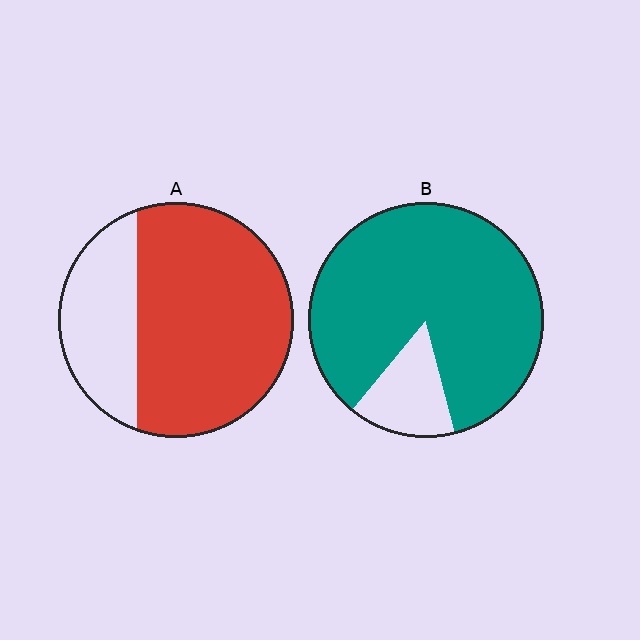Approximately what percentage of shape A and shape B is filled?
A is approximately 70% and B is approximately 85%.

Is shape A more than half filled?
Yes.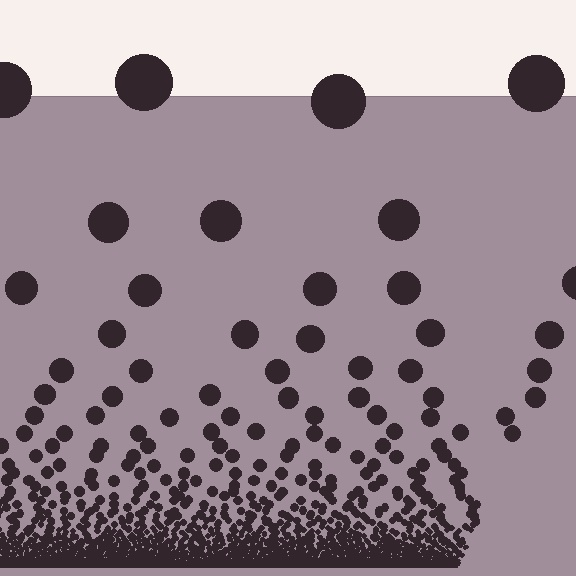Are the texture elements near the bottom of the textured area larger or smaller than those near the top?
Smaller. The gradient is inverted — elements near the bottom are smaller and denser.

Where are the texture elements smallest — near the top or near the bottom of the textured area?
Near the bottom.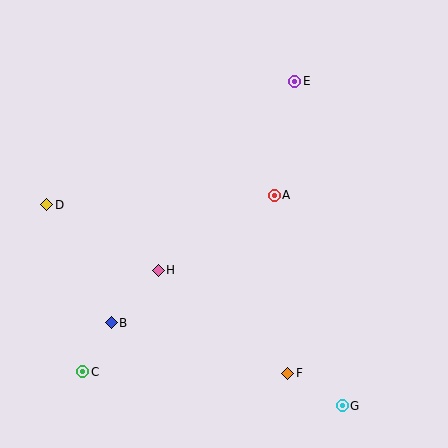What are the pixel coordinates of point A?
Point A is at (274, 195).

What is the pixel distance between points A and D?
The distance between A and D is 228 pixels.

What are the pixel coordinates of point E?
Point E is at (295, 81).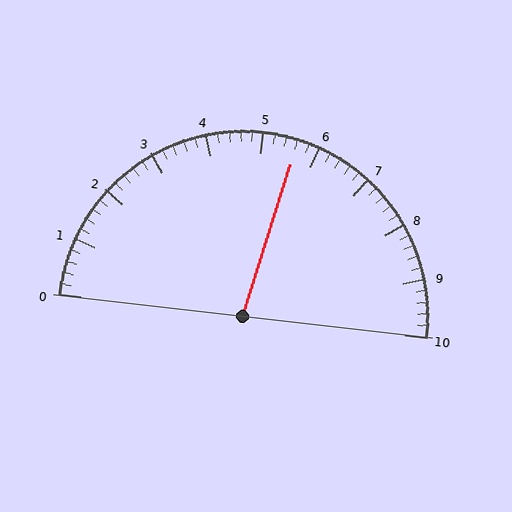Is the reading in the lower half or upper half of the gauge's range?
The reading is in the upper half of the range (0 to 10).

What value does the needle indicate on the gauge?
The needle indicates approximately 5.6.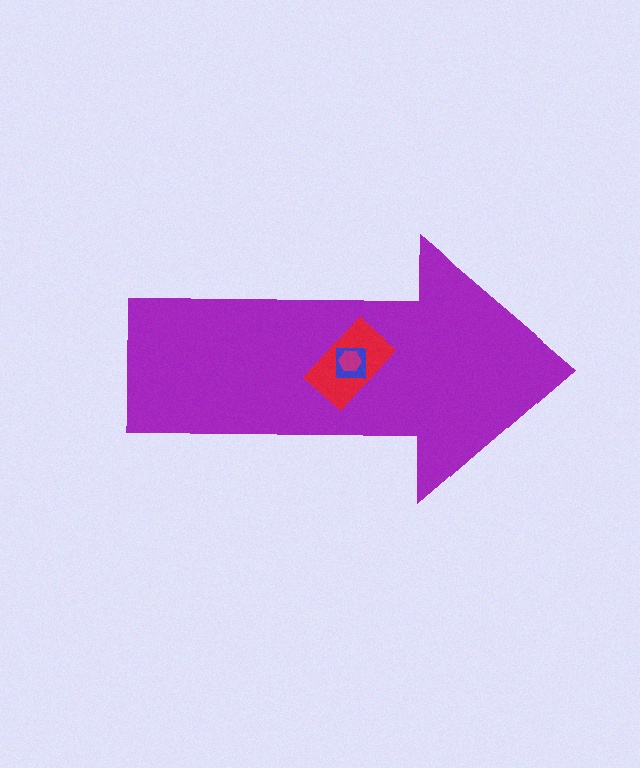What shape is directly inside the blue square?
The magenta hexagon.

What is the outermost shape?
The purple arrow.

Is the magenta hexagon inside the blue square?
Yes.